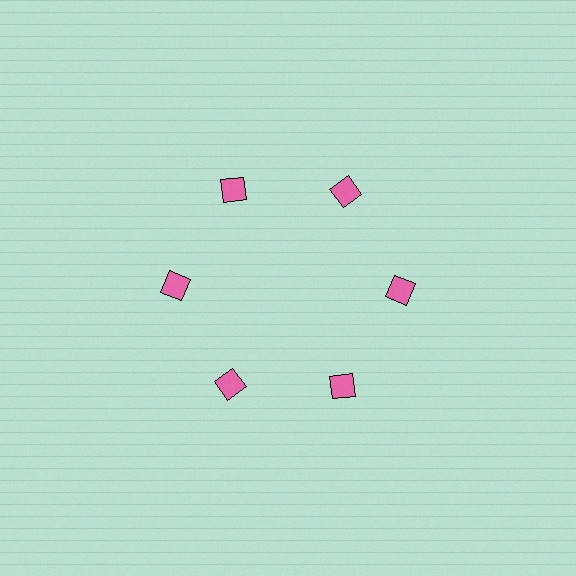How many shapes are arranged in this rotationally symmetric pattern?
There are 6 shapes, arranged in 6 groups of 1.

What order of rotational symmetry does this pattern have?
This pattern has 6-fold rotational symmetry.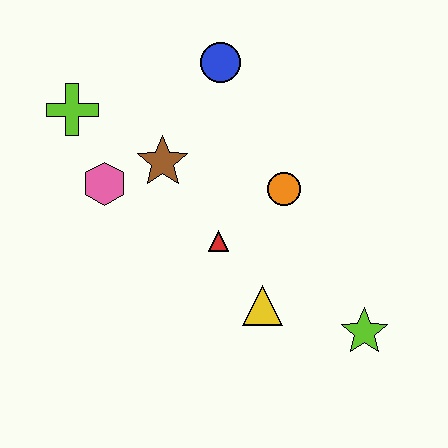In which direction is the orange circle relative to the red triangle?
The orange circle is to the right of the red triangle.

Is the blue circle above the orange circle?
Yes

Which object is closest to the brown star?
The pink hexagon is closest to the brown star.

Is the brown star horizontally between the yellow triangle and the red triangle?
No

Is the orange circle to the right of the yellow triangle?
Yes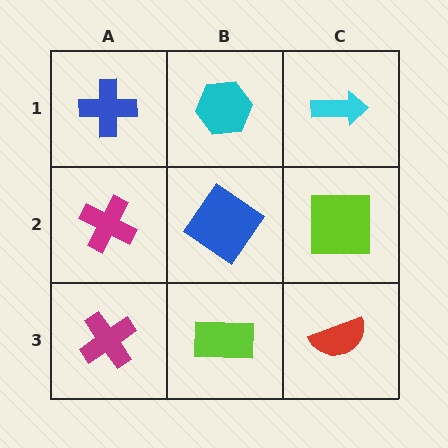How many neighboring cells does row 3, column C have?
2.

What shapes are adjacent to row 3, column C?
A lime square (row 2, column C), a lime rectangle (row 3, column B).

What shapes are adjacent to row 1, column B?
A blue diamond (row 2, column B), a blue cross (row 1, column A), a cyan arrow (row 1, column C).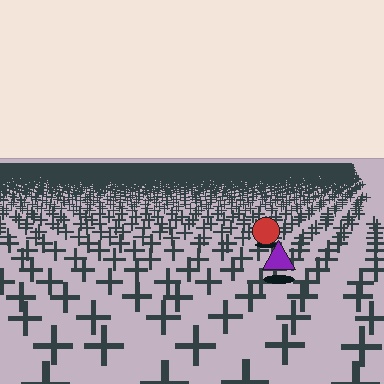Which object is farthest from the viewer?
The red circle is farthest from the viewer. It appears smaller and the ground texture around it is denser.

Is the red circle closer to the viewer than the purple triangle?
No. The purple triangle is closer — you can tell from the texture gradient: the ground texture is coarser near it.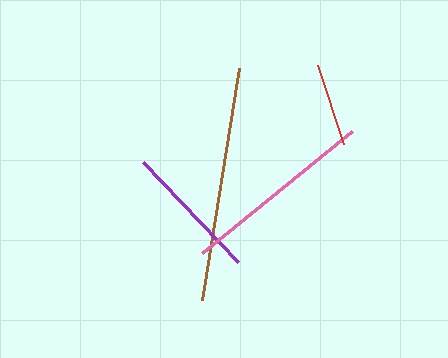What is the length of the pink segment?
The pink segment is approximately 193 pixels long.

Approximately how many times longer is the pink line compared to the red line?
The pink line is approximately 2.3 times the length of the red line.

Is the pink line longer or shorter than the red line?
The pink line is longer than the red line.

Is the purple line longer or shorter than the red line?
The purple line is longer than the red line.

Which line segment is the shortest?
The red line is the shortest at approximately 83 pixels.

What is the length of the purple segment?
The purple segment is approximately 139 pixels long.